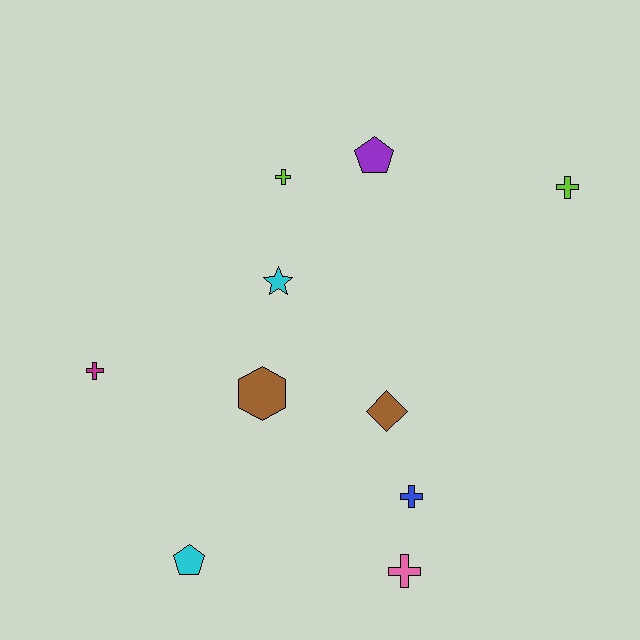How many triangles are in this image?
There are no triangles.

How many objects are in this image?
There are 10 objects.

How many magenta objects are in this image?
There is 1 magenta object.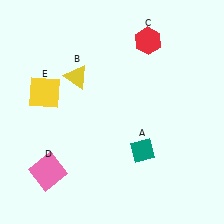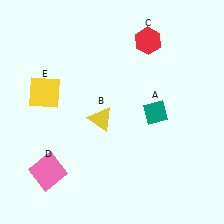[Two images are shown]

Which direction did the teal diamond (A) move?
The teal diamond (A) moved up.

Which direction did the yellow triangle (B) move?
The yellow triangle (B) moved down.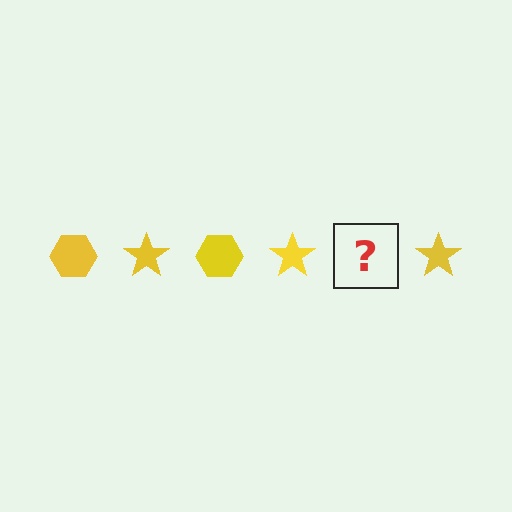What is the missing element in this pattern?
The missing element is a yellow hexagon.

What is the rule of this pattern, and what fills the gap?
The rule is that the pattern cycles through hexagon, star shapes in yellow. The gap should be filled with a yellow hexagon.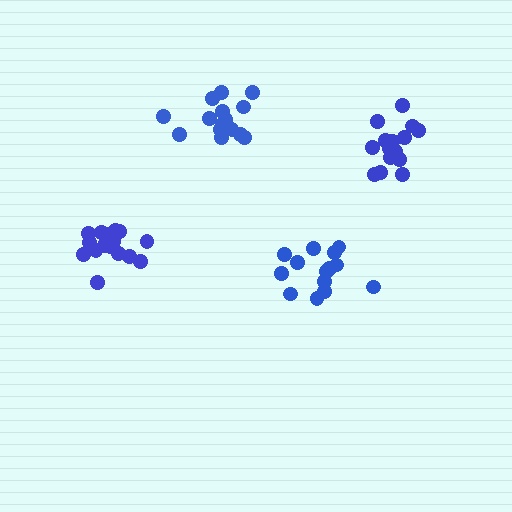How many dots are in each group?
Group 1: 17 dots, Group 2: 14 dots, Group 3: 16 dots, Group 4: 18 dots (65 total).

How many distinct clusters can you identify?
There are 4 distinct clusters.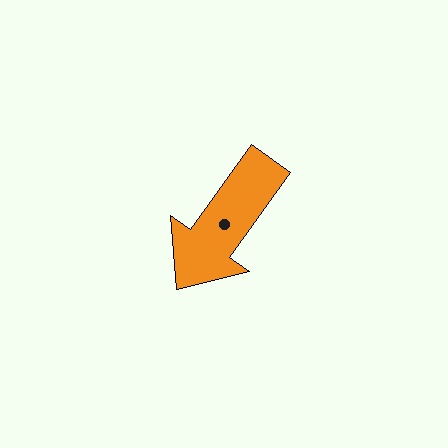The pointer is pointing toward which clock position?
Roughly 7 o'clock.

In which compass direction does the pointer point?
Southwest.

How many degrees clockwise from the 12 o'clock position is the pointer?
Approximately 216 degrees.